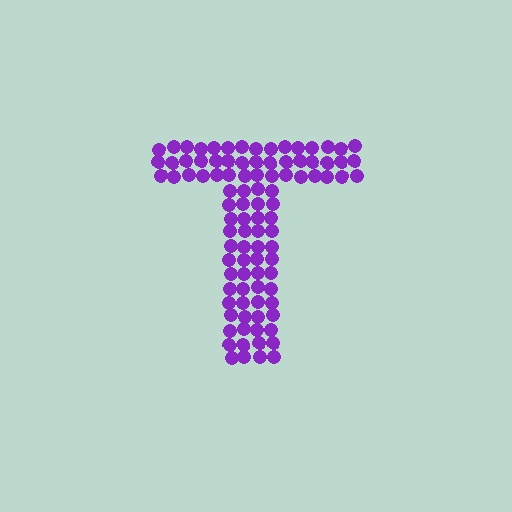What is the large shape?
The large shape is the letter T.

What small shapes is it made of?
It is made of small circles.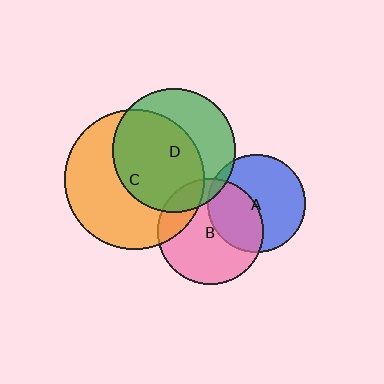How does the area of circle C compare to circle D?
Approximately 1.3 times.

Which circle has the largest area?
Circle C (orange).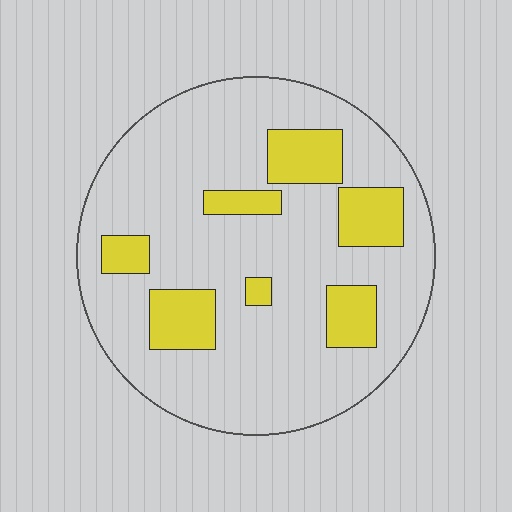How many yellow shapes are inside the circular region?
7.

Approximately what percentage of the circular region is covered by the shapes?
Approximately 20%.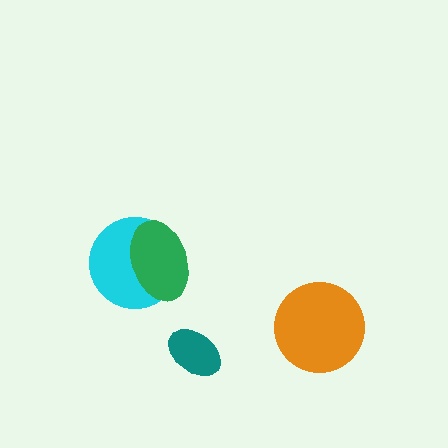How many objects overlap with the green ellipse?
1 object overlaps with the green ellipse.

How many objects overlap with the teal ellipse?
0 objects overlap with the teal ellipse.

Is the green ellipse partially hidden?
No, no other shape covers it.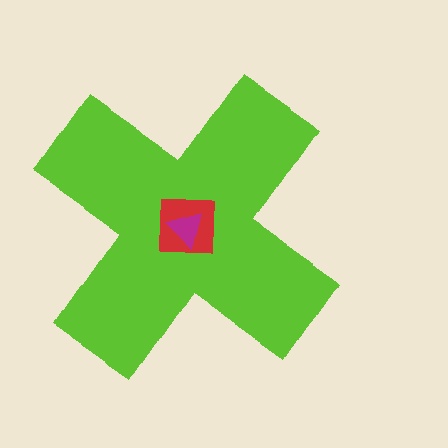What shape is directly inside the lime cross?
The red square.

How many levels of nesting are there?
3.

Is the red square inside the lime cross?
Yes.